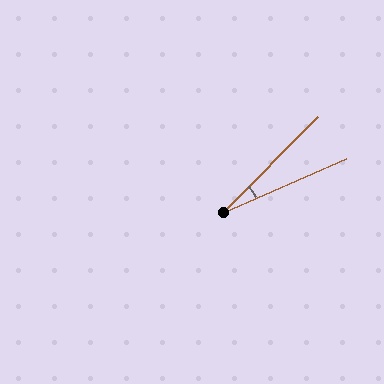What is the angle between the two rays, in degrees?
Approximately 21 degrees.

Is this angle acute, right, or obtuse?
It is acute.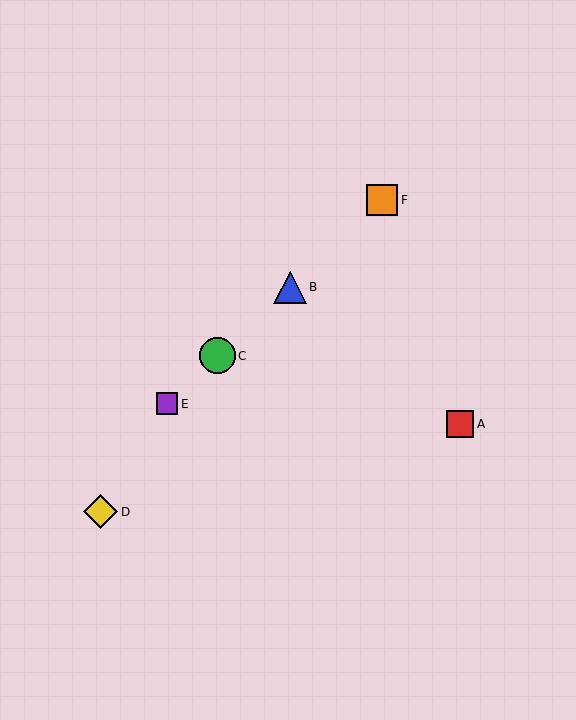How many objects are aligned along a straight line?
4 objects (B, C, E, F) are aligned along a straight line.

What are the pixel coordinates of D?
Object D is at (101, 512).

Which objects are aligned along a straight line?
Objects B, C, E, F are aligned along a straight line.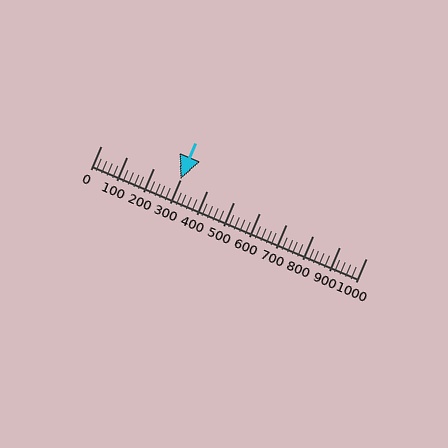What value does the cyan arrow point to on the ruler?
The cyan arrow points to approximately 300.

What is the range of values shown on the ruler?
The ruler shows values from 0 to 1000.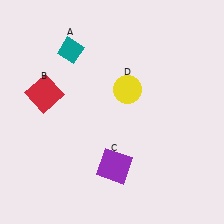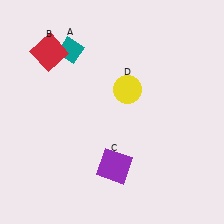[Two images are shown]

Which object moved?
The red square (B) moved up.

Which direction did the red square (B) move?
The red square (B) moved up.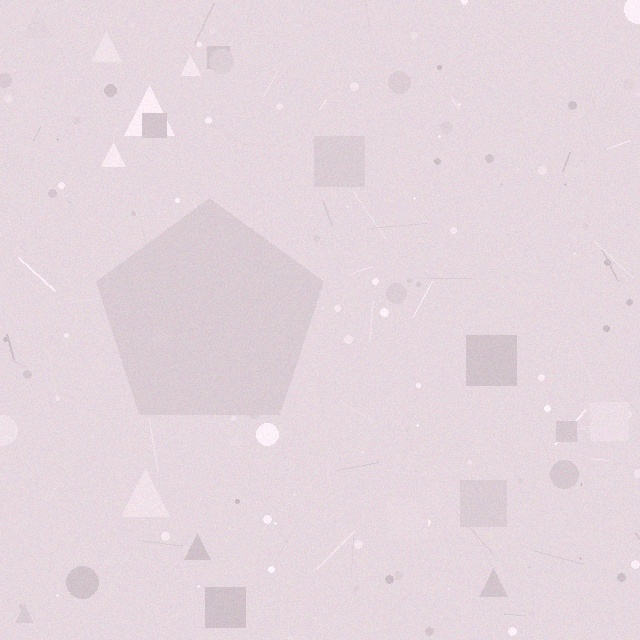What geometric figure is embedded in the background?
A pentagon is embedded in the background.